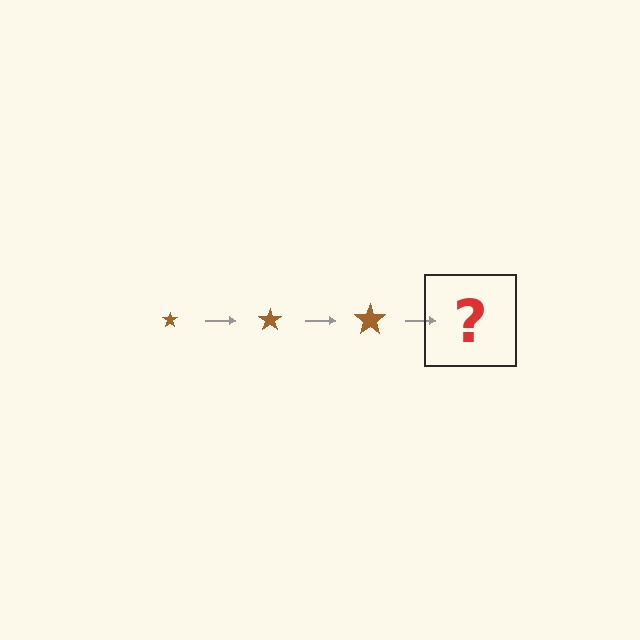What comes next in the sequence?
The next element should be a brown star, larger than the previous one.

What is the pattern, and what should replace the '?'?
The pattern is that the star gets progressively larger each step. The '?' should be a brown star, larger than the previous one.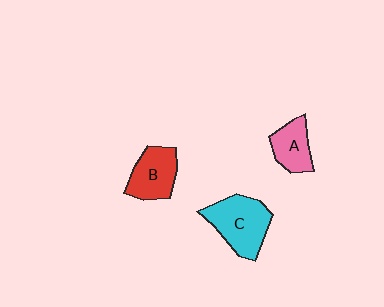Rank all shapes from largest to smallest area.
From largest to smallest: C (cyan), B (red), A (pink).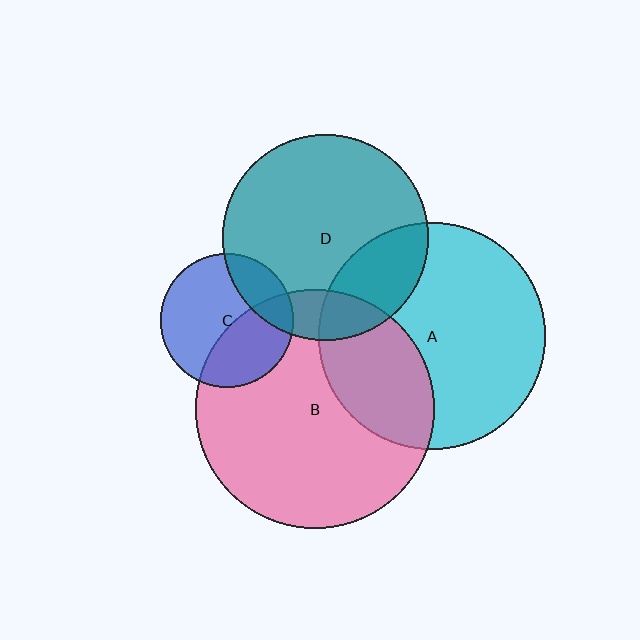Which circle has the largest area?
Circle B (pink).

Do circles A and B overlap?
Yes.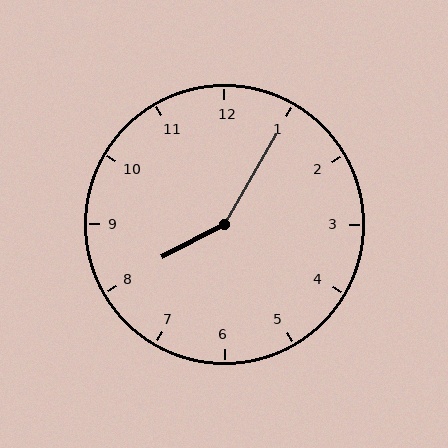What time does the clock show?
8:05.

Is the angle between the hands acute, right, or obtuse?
It is obtuse.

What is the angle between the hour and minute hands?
Approximately 148 degrees.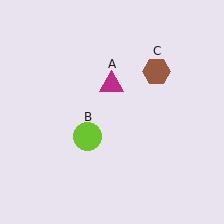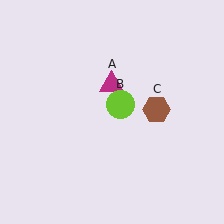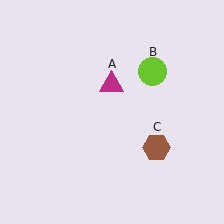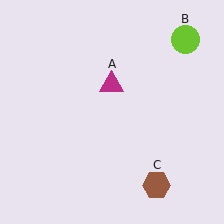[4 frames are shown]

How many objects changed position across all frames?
2 objects changed position: lime circle (object B), brown hexagon (object C).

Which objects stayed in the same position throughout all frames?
Magenta triangle (object A) remained stationary.